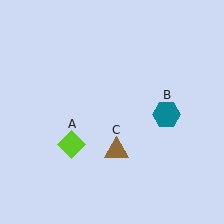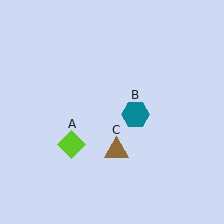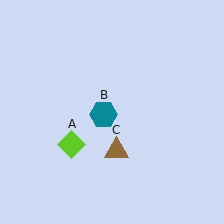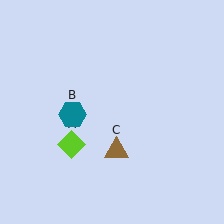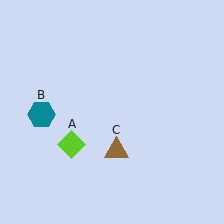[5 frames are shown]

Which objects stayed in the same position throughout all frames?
Lime diamond (object A) and brown triangle (object C) remained stationary.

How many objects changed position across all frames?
1 object changed position: teal hexagon (object B).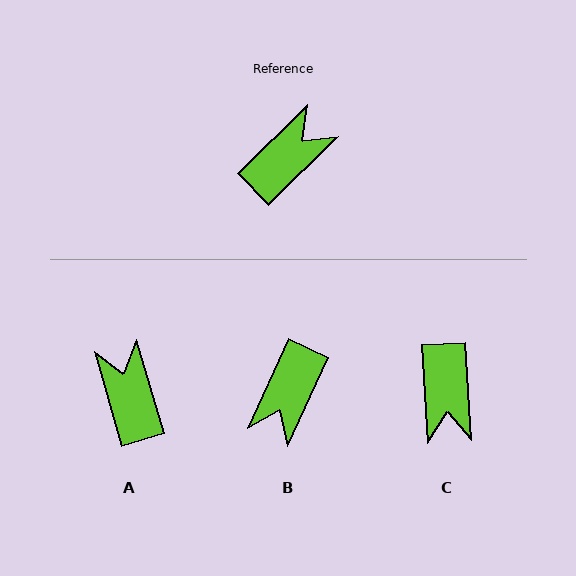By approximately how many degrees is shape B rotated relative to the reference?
Approximately 159 degrees clockwise.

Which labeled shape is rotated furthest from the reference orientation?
B, about 159 degrees away.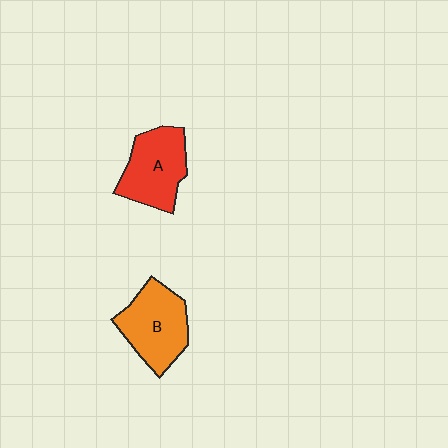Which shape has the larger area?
Shape B (orange).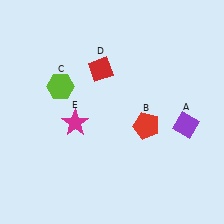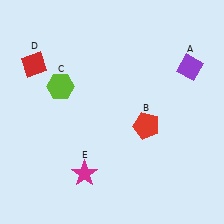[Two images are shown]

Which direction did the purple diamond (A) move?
The purple diamond (A) moved up.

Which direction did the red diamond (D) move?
The red diamond (D) moved left.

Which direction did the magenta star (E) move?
The magenta star (E) moved down.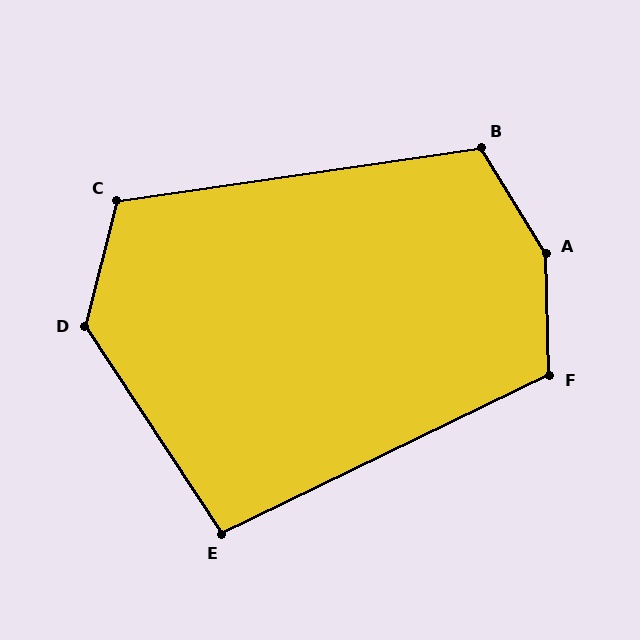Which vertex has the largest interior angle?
A, at approximately 150 degrees.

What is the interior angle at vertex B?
Approximately 113 degrees (obtuse).